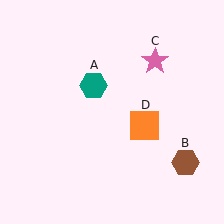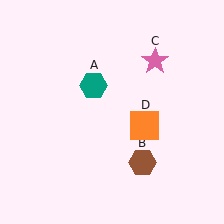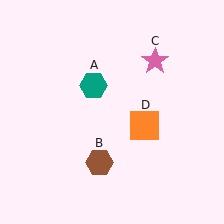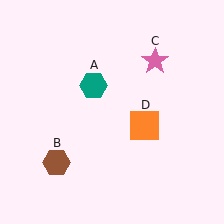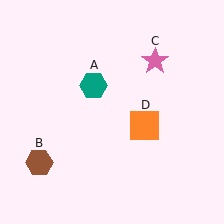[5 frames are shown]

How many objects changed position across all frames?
1 object changed position: brown hexagon (object B).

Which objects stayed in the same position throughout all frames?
Teal hexagon (object A) and pink star (object C) and orange square (object D) remained stationary.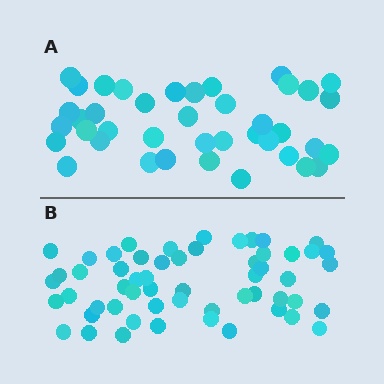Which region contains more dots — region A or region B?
Region B (the bottom region) has more dots.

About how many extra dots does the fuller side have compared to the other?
Region B has approximately 15 more dots than region A.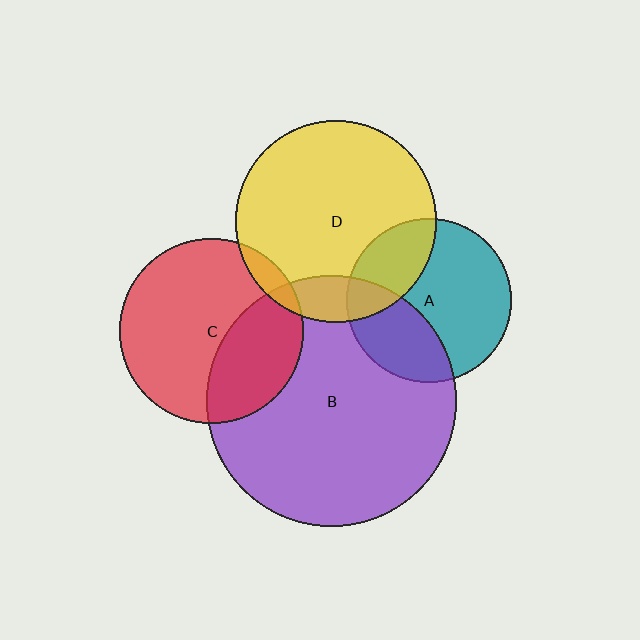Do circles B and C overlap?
Yes.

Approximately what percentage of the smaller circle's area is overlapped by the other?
Approximately 35%.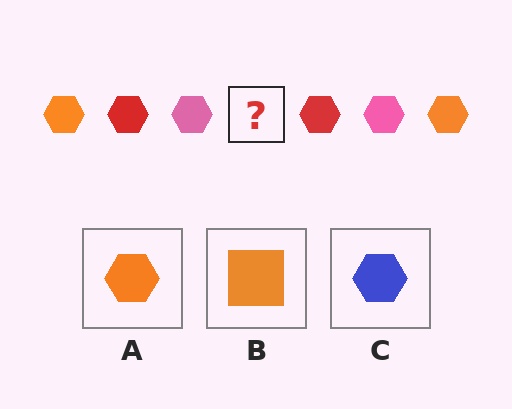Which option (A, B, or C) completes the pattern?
A.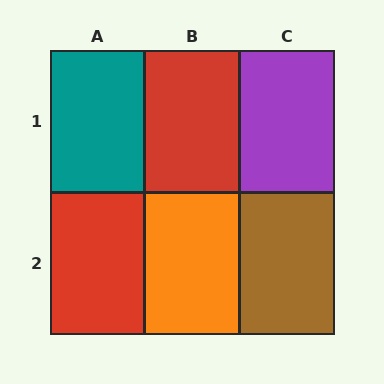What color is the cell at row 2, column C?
Brown.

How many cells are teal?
1 cell is teal.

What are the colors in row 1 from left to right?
Teal, red, purple.